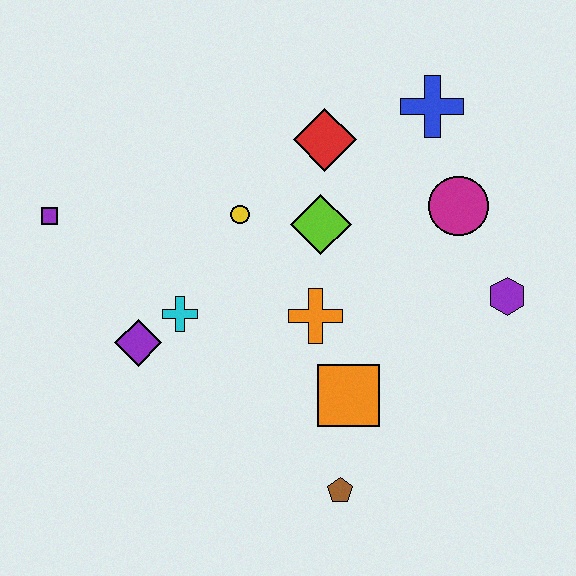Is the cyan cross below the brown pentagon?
No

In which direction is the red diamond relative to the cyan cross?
The red diamond is above the cyan cross.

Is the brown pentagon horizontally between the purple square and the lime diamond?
No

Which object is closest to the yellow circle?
The lime diamond is closest to the yellow circle.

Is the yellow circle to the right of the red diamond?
No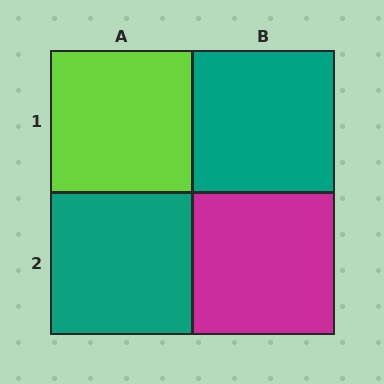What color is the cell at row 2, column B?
Magenta.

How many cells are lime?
1 cell is lime.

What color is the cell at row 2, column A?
Teal.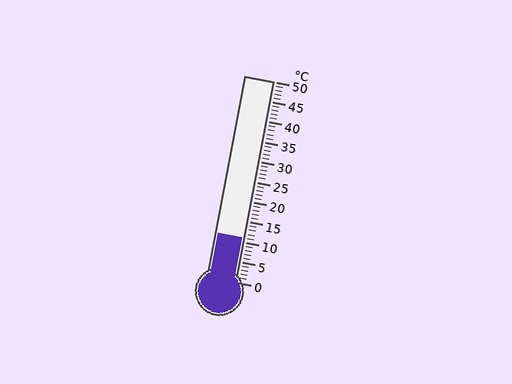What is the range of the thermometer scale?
The thermometer scale ranges from 0°C to 50°C.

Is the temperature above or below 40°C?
The temperature is below 40°C.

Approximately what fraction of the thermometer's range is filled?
The thermometer is filled to approximately 20% of its range.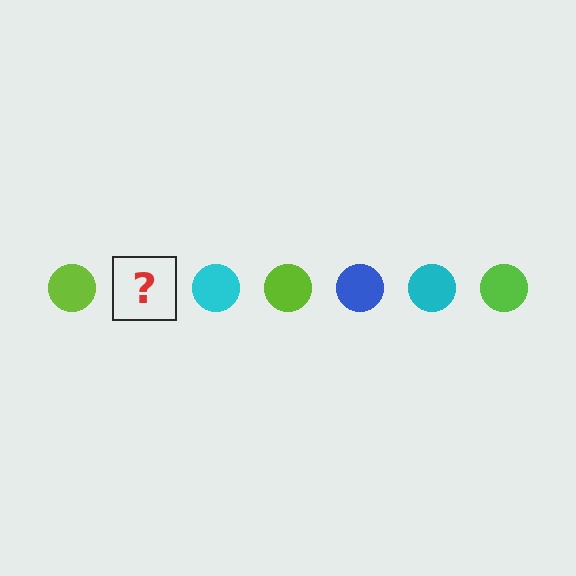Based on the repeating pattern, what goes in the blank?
The blank should be a blue circle.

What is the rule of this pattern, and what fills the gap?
The rule is that the pattern cycles through lime, blue, cyan circles. The gap should be filled with a blue circle.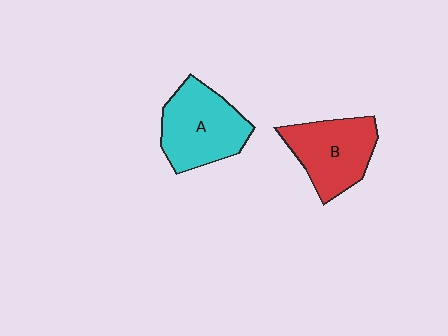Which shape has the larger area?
Shape A (cyan).